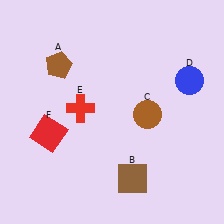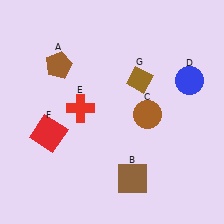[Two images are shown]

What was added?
A brown diamond (G) was added in Image 2.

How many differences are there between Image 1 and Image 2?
There is 1 difference between the two images.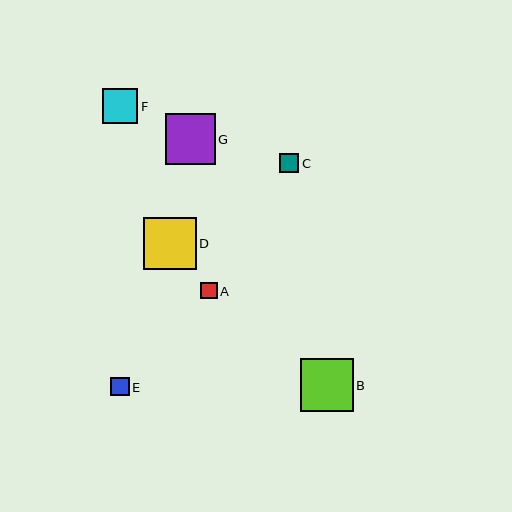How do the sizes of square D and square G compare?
Square D and square G are approximately the same size.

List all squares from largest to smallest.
From largest to smallest: B, D, G, F, E, C, A.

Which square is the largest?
Square B is the largest with a size of approximately 53 pixels.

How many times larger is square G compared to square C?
Square G is approximately 2.7 times the size of square C.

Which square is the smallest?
Square A is the smallest with a size of approximately 17 pixels.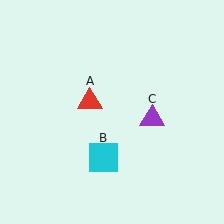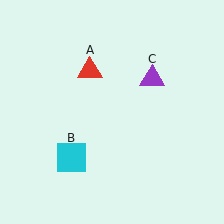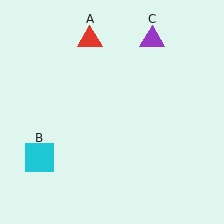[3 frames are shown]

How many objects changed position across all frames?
3 objects changed position: red triangle (object A), cyan square (object B), purple triangle (object C).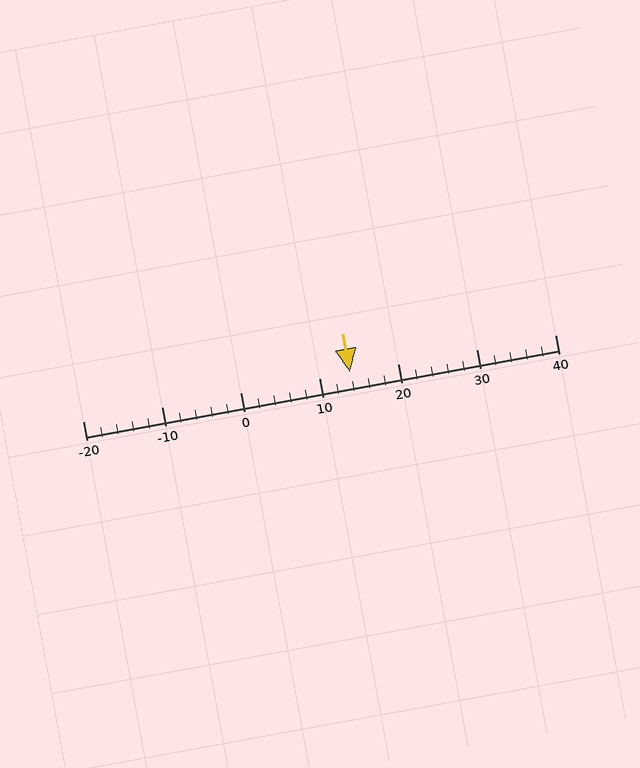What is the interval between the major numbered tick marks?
The major tick marks are spaced 10 units apart.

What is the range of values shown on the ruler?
The ruler shows values from -20 to 40.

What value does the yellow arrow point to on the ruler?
The yellow arrow points to approximately 14.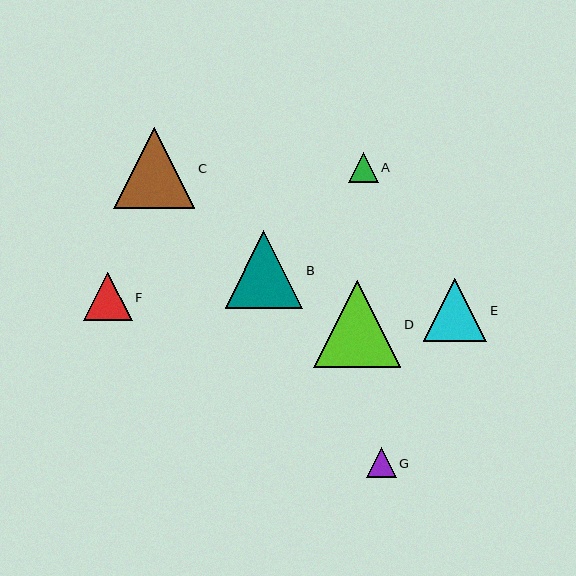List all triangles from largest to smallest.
From largest to smallest: D, C, B, E, F, G, A.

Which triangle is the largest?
Triangle D is the largest with a size of approximately 87 pixels.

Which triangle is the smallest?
Triangle A is the smallest with a size of approximately 29 pixels.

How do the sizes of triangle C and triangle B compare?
Triangle C and triangle B are approximately the same size.